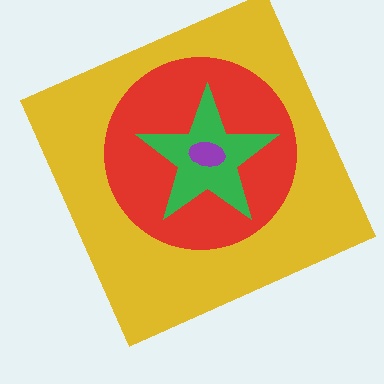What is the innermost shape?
The purple ellipse.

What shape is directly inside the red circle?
The green star.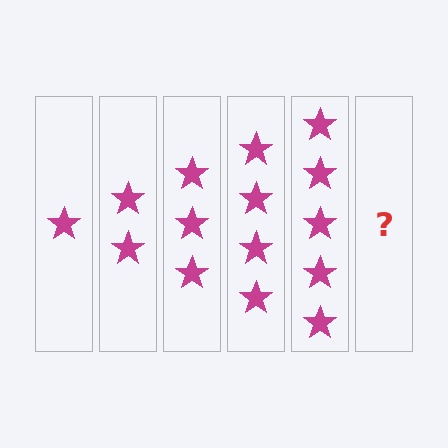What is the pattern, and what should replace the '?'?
The pattern is that each step adds one more star. The '?' should be 6 stars.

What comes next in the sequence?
The next element should be 6 stars.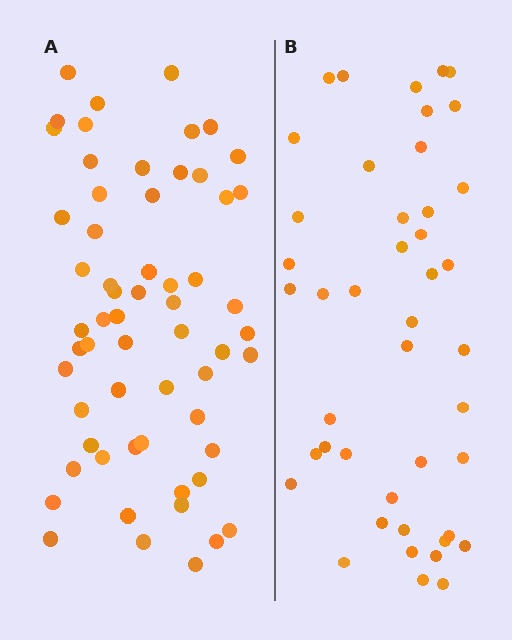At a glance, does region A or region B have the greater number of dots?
Region A (the left region) has more dots.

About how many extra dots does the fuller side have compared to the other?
Region A has approximately 15 more dots than region B.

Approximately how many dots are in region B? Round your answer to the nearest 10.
About 40 dots. (The exact count is 44, which rounds to 40.)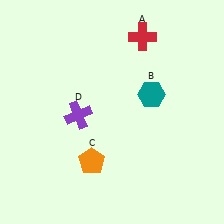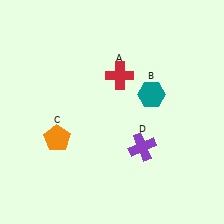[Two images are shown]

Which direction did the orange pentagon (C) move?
The orange pentagon (C) moved left.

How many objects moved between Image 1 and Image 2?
3 objects moved between the two images.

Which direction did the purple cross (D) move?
The purple cross (D) moved right.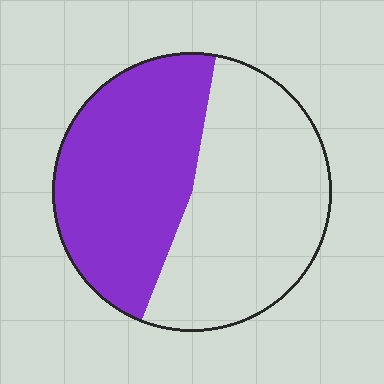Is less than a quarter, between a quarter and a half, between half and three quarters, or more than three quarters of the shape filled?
Between a quarter and a half.